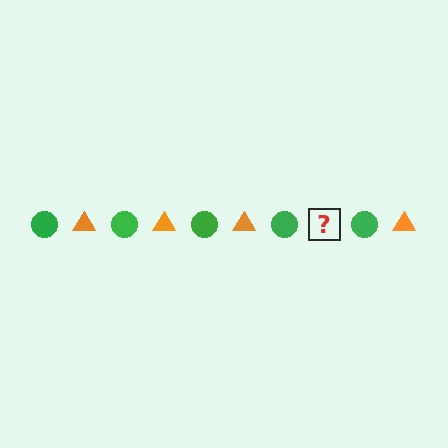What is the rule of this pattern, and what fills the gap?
The rule is that the pattern alternates between green circle and orange triangle. The gap should be filled with an orange triangle.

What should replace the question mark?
The question mark should be replaced with an orange triangle.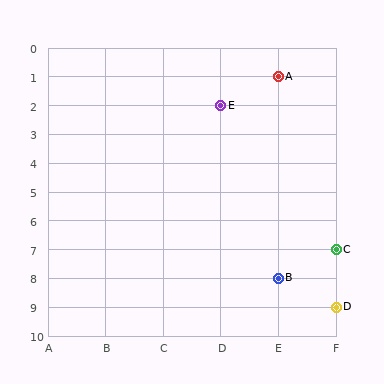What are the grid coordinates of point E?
Point E is at grid coordinates (D, 2).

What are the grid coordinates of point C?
Point C is at grid coordinates (F, 7).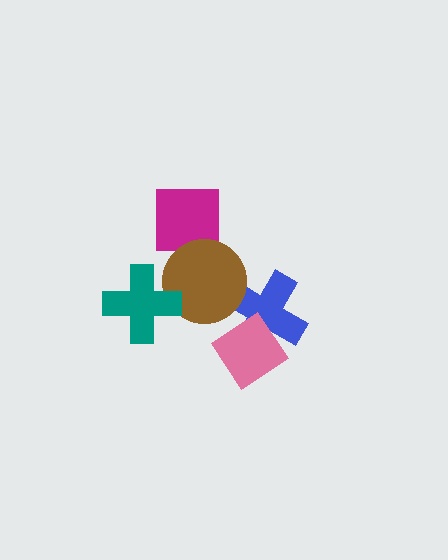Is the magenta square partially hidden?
Yes, it is partially covered by another shape.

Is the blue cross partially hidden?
Yes, it is partially covered by another shape.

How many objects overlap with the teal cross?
1 object overlaps with the teal cross.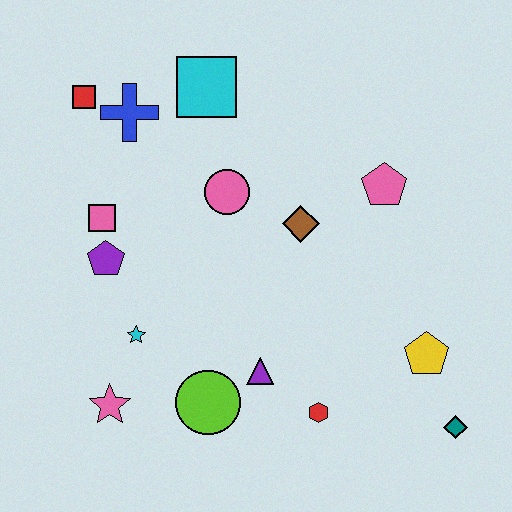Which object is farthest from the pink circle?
The teal diamond is farthest from the pink circle.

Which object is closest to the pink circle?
The brown diamond is closest to the pink circle.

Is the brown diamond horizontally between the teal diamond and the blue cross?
Yes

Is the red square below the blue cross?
No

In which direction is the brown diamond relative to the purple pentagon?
The brown diamond is to the right of the purple pentagon.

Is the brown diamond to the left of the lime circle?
No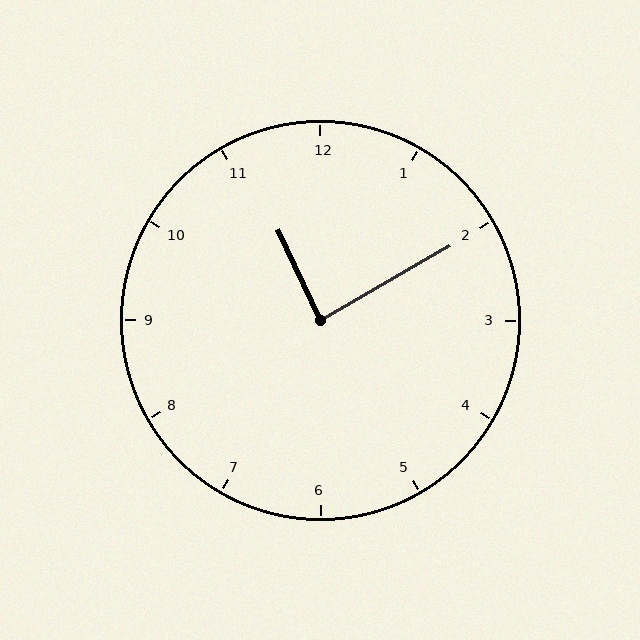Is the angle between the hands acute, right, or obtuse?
It is right.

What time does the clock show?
11:10.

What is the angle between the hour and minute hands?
Approximately 85 degrees.